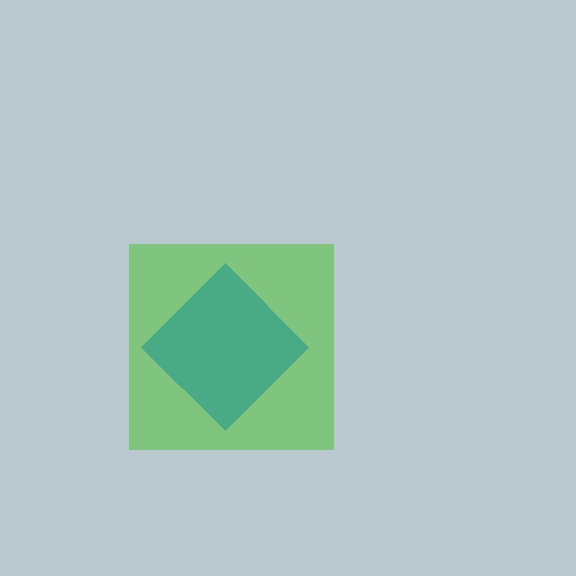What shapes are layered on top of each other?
The layered shapes are: a lime square, a teal diamond.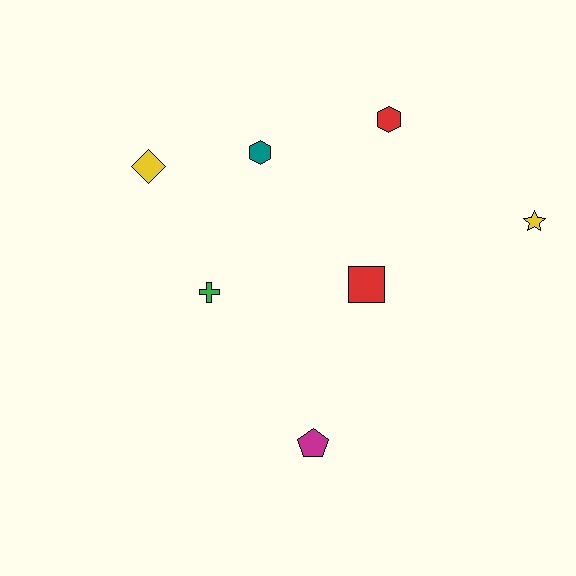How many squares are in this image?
There is 1 square.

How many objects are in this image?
There are 7 objects.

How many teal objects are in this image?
There is 1 teal object.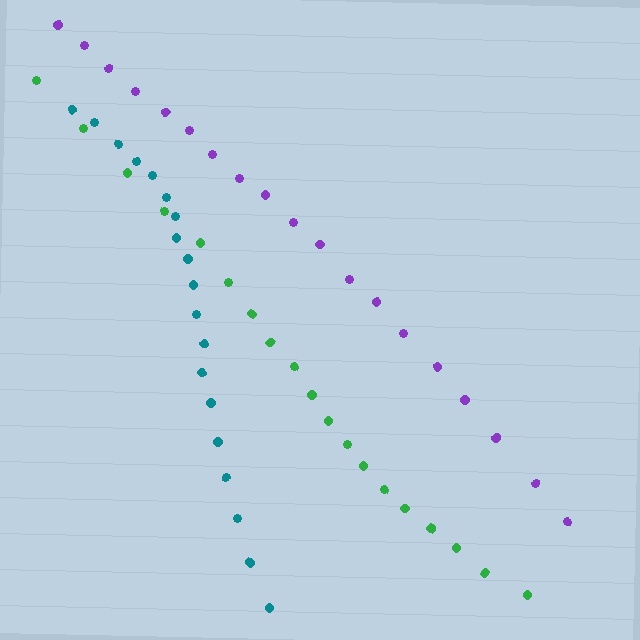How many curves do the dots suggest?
There are 3 distinct paths.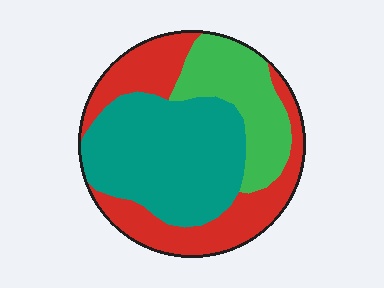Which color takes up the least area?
Green, at roughly 20%.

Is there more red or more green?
Red.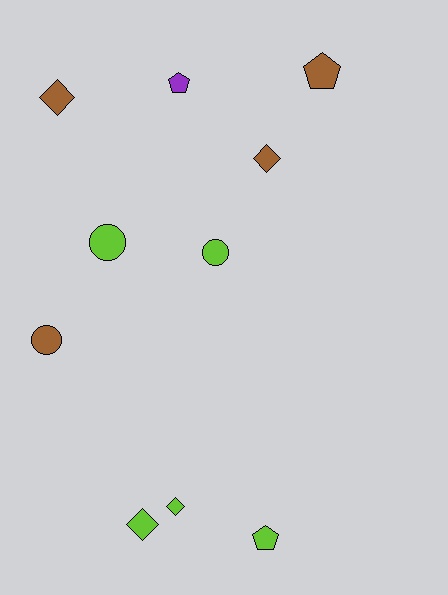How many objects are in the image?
There are 10 objects.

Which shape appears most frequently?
Diamond, with 4 objects.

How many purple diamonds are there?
There are no purple diamonds.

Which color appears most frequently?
Lime, with 5 objects.